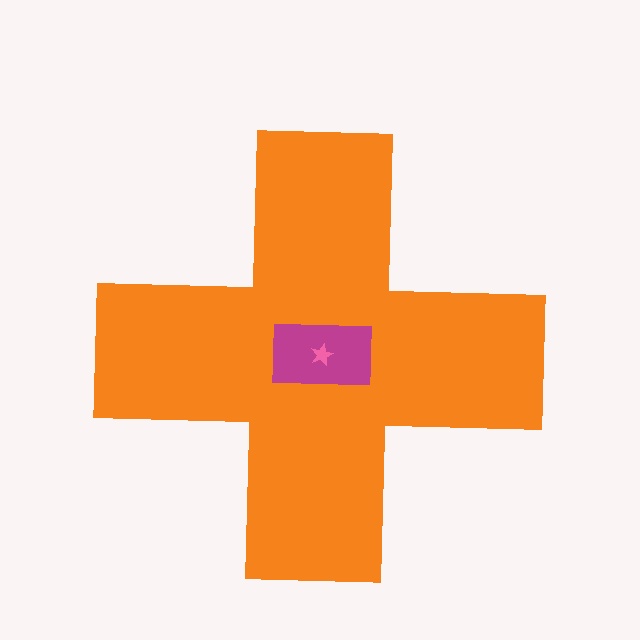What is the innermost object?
The pink star.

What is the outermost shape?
The orange cross.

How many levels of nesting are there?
3.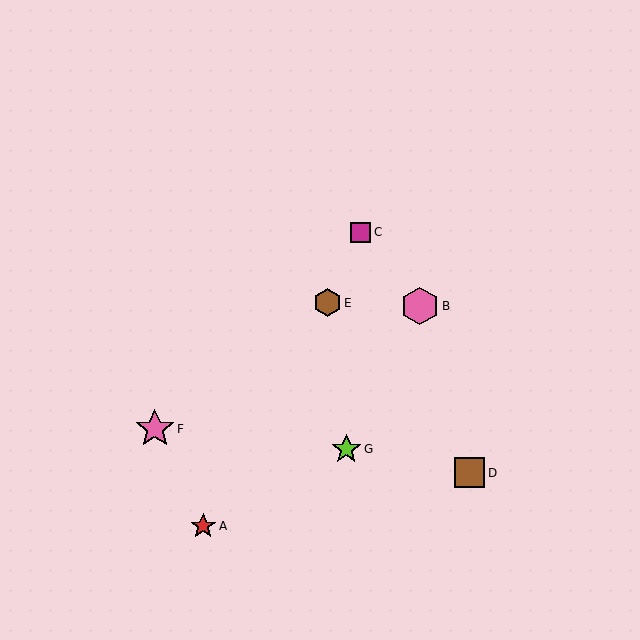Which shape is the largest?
The pink star (labeled F) is the largest.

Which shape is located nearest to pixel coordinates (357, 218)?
The magenta square (labeled C) at (360, 232) is nearest to that location.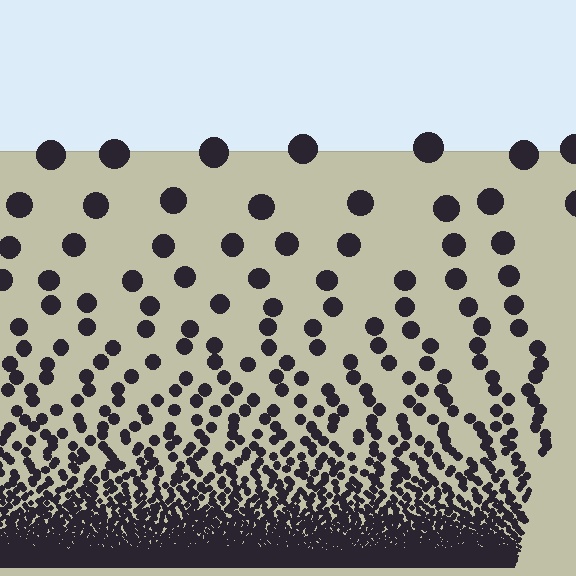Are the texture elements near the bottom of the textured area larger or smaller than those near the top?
Smaller. The gradient is inverted — elements near the bottom are smaller and denser.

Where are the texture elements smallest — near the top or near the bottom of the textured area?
Near the bottom.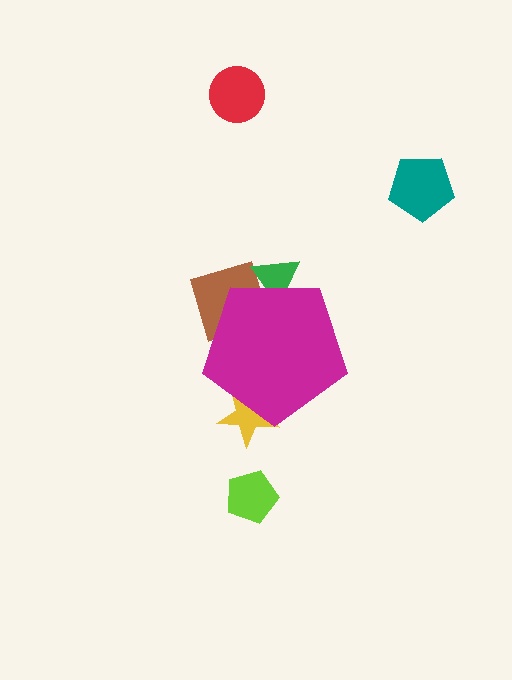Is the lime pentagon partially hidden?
No, the lime pentagon is fully visible.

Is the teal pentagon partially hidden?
No, the teal pentagon is fully visible.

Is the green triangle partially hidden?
Yes, the green triangle is partially hidden behind the magenta pentagon.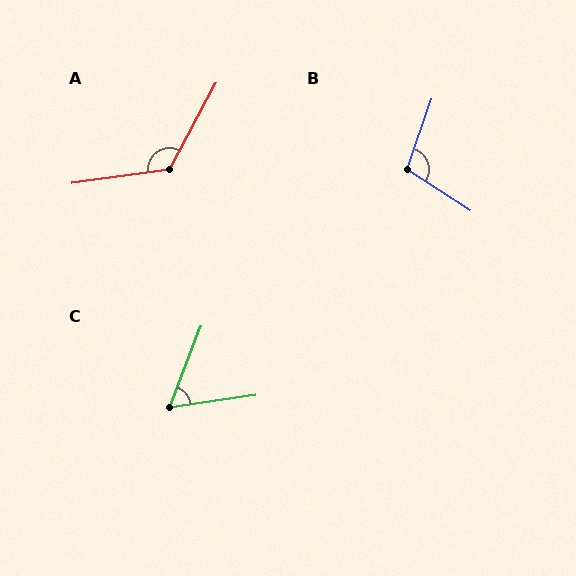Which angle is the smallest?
C, at approximately 61 degrees.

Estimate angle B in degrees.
Approximately 104 degrees.